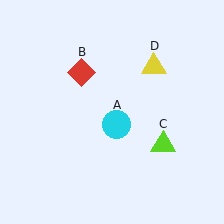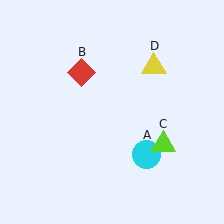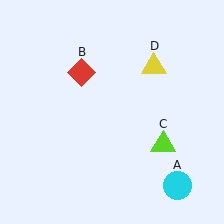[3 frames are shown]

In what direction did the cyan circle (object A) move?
The cyan circle (object A) moved down and to the right.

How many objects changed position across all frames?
1 object changed position: cyan circle (object A).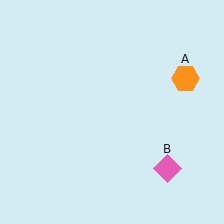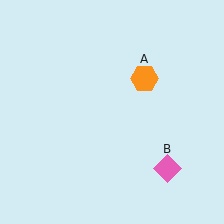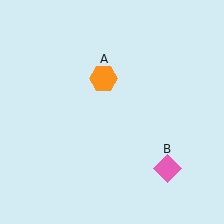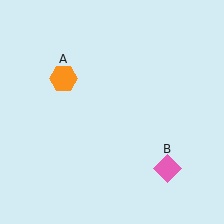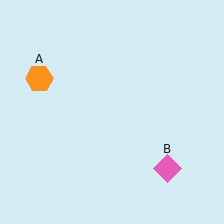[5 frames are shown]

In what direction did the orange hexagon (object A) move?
The orange hexagon (object A) moved left.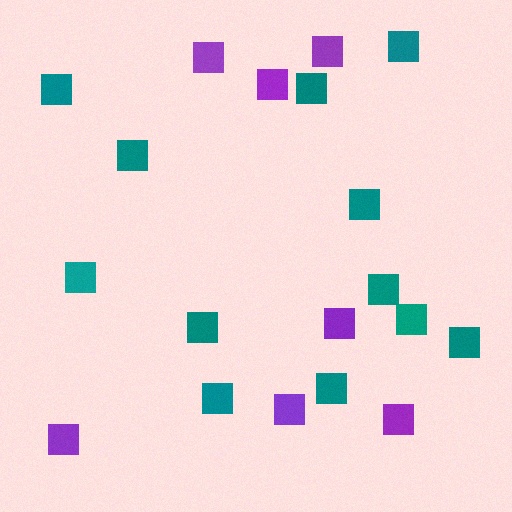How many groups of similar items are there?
There are 2 groups: one group of teal squares (12) and one group of purple squares (7).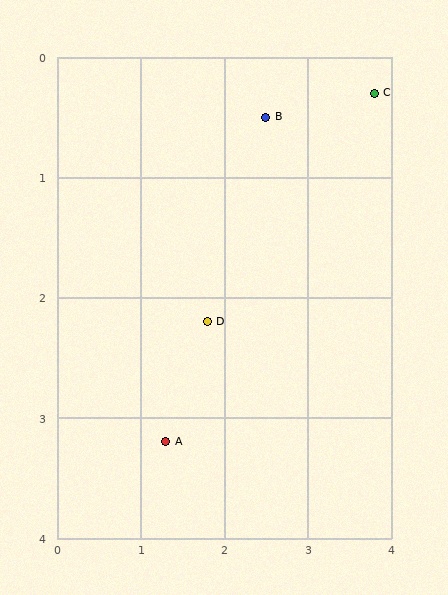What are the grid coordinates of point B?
Point B is at approximately (2.5, 0.5).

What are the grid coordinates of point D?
Point D is at approximately (1.8, 2.2).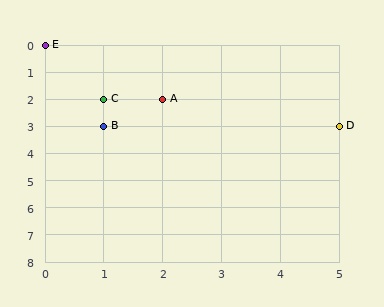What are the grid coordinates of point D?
Point D is at grid coordinates (5, 3).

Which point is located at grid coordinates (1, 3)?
Point B is at (1, 3).